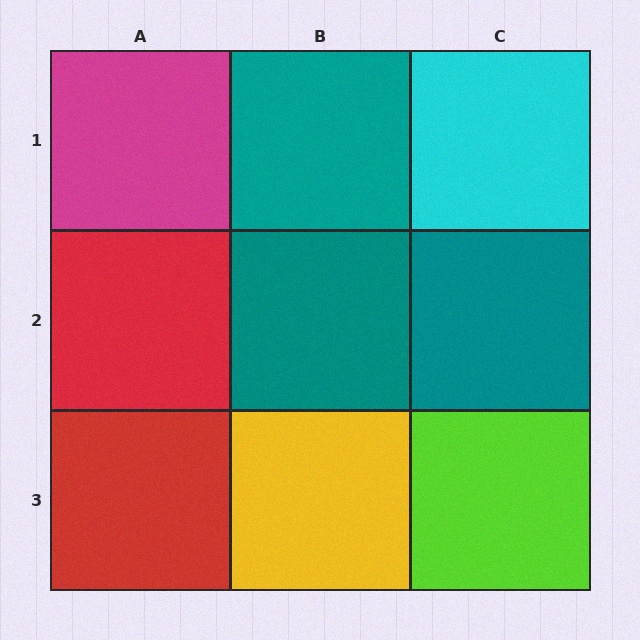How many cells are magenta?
1 cell is magenta.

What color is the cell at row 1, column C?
Cyan.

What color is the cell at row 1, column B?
Teal.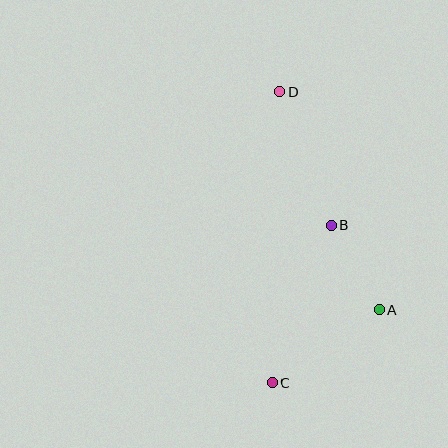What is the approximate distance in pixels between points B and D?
The distance between B and D is approximately 143 pixels.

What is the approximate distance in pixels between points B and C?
The distance between B and C is approximately 168 pixels.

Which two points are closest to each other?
Points A and B are closest to each other.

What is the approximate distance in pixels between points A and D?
The distance between A and D is approximately 240 pixels.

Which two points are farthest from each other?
Points C and D are farthest from each other.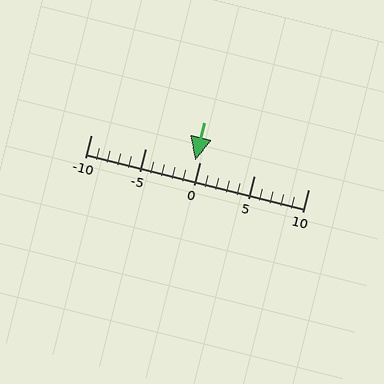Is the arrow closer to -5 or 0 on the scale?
The arrow is closer to 0.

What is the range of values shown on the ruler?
The ruler shows values from -10 to 10.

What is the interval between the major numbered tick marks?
The major tick marks are spaced 5 units apart.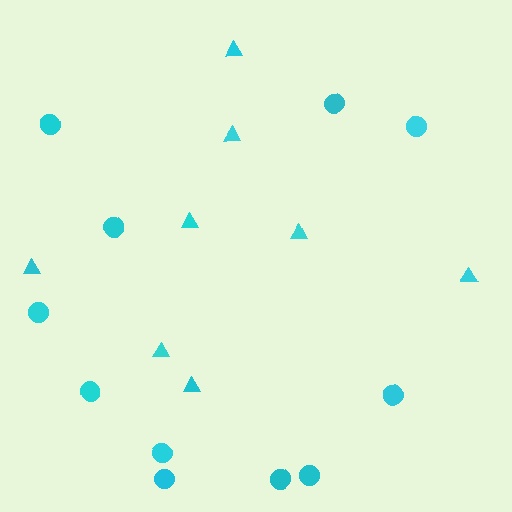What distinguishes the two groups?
There are 2 groups: one group of triangles (8) and one group of circles (11).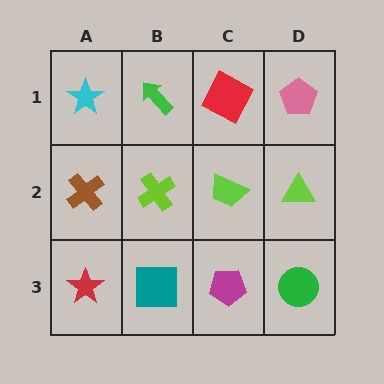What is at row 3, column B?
A teal square.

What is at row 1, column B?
A green arrow.